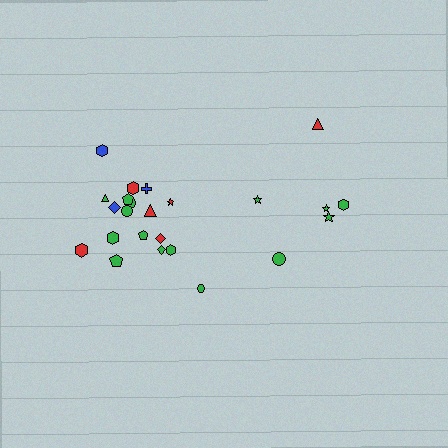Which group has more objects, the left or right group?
The left group.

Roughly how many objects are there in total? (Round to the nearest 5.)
Roughly 25 objects in total.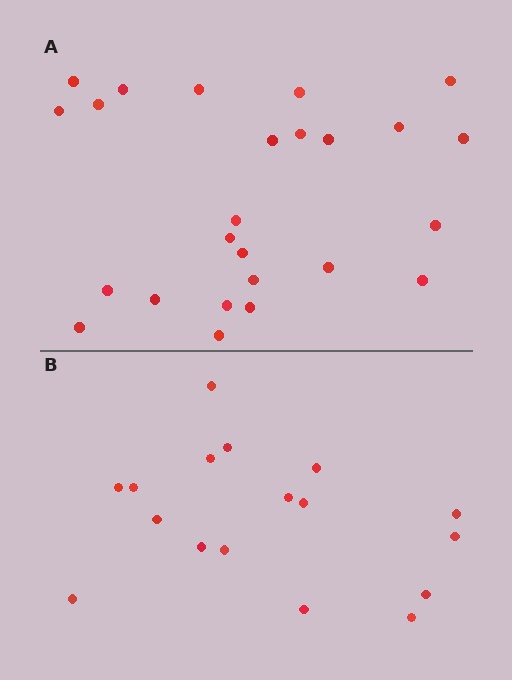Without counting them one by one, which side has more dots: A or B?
Region A (the top region) has more dots.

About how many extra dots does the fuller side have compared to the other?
Region A has roughly 8 or so more dots than region B.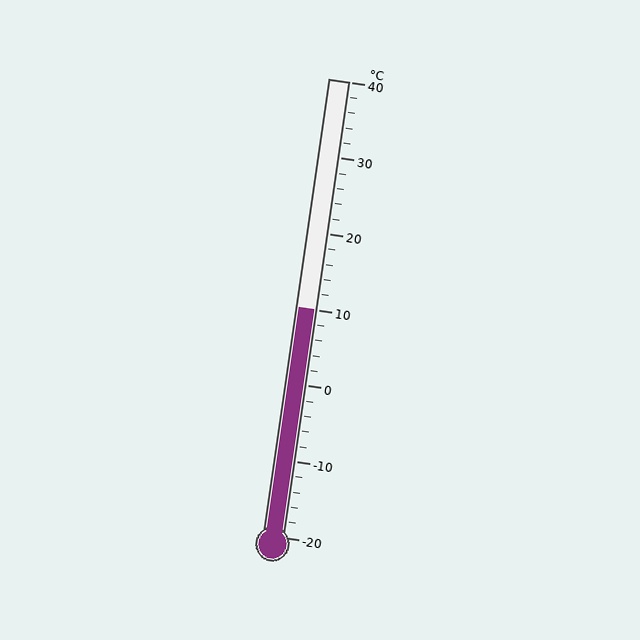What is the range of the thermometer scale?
The thermometer scale ranges from -20°C to 40°C.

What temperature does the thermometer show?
The thermometer shows approximately 10°C.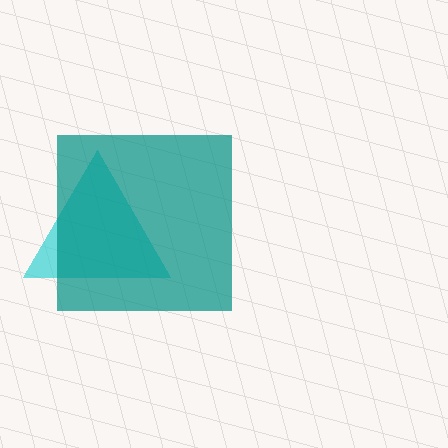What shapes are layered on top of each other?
The layered shapes are: a cyan triangle, a teal square.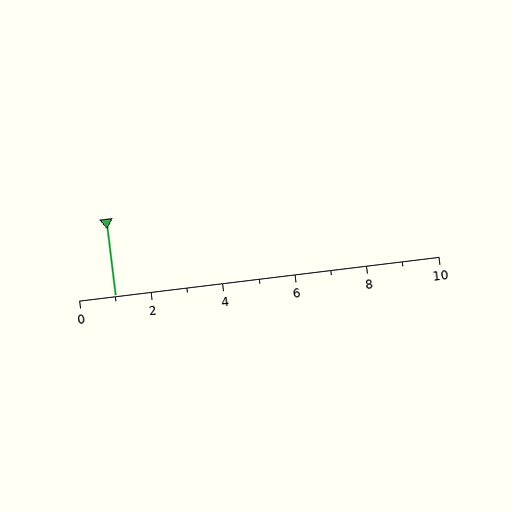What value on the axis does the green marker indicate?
The marker indicates approximately 1.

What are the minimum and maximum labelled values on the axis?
The axis runs from 0 to 10.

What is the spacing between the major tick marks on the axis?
The major ticks are spaced 2 apart.